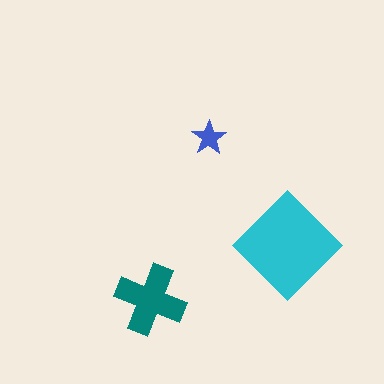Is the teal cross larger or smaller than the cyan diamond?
Smaller.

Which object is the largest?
The cyan diamond.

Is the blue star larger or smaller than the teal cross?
Smaller.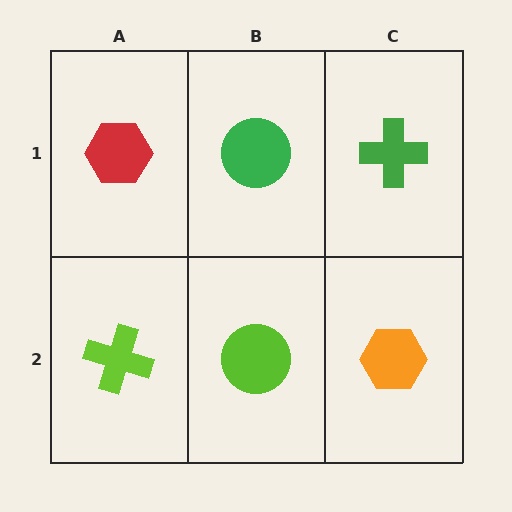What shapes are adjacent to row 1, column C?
An orange hexagon (row 2, column C), a green circle (row 1, column B).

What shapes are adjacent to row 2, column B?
A green circle (row 1, column B), a lime cross (row 2, column A), an orange hexagon (row 2, column C).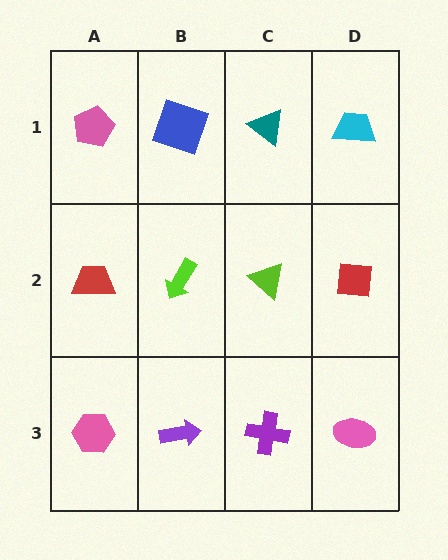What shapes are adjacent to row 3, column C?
A lime triangle (row 2, column C), a purple arrow (row 3, column B), a pink ellipse (row 3, column D).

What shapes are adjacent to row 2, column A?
A pink pentagon (row 1, column A), a pink hexagon (row 3, column A), a lime arrow (row 2, column B).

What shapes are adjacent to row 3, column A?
A red trapezoid (row 2, column A), a purple arrow (row 3, column B).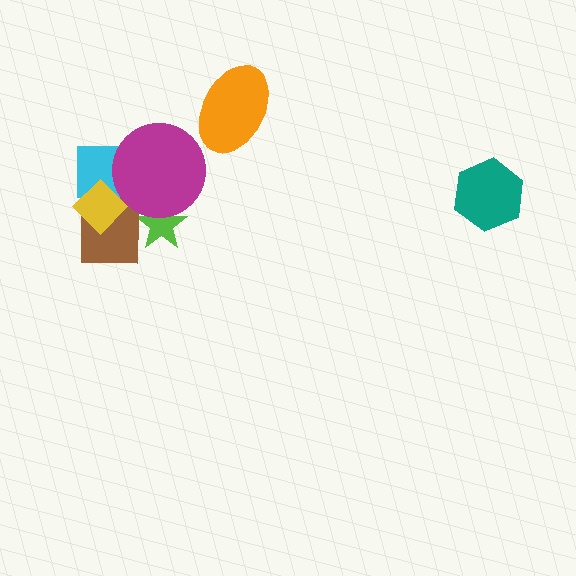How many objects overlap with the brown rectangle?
4 objects overlap with the brown rectangle.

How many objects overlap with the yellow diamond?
2 objects overlap with the yellow diamond.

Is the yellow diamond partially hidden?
No, no other shape covers it.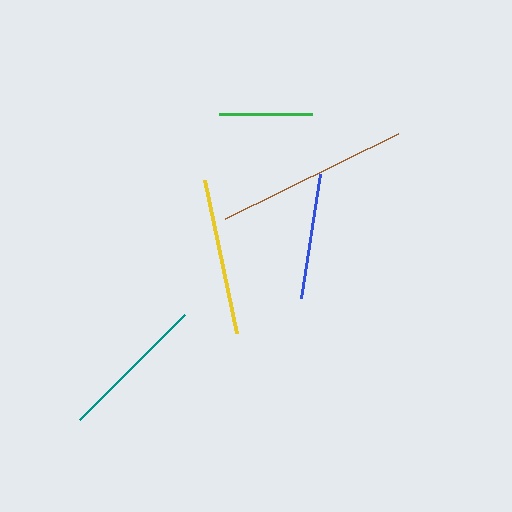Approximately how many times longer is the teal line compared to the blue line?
The teal line is approximately 1.2 times the length of the blue line.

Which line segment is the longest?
The brown line is the longest at approximately 193 pixels.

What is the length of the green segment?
The green segment is approximately 93 pixels long.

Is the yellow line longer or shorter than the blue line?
The yellow line is longer than the blue line.